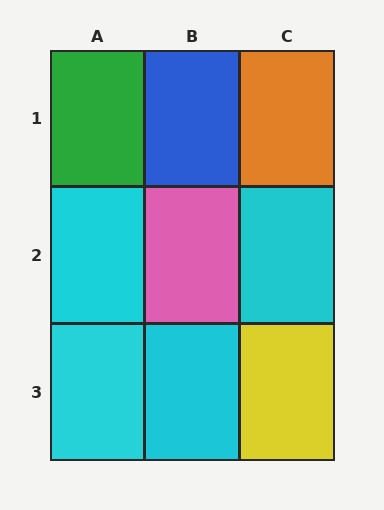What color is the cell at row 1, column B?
Blue.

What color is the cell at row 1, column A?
Green.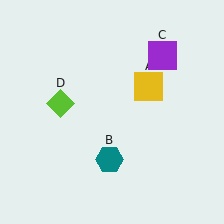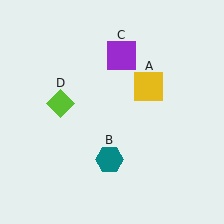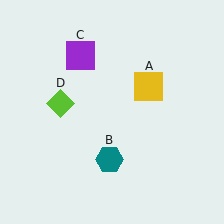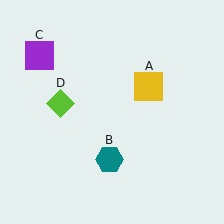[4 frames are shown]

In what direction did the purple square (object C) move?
The purple square (object C) moved left.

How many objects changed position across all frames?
1 object changed position: purple square (object C).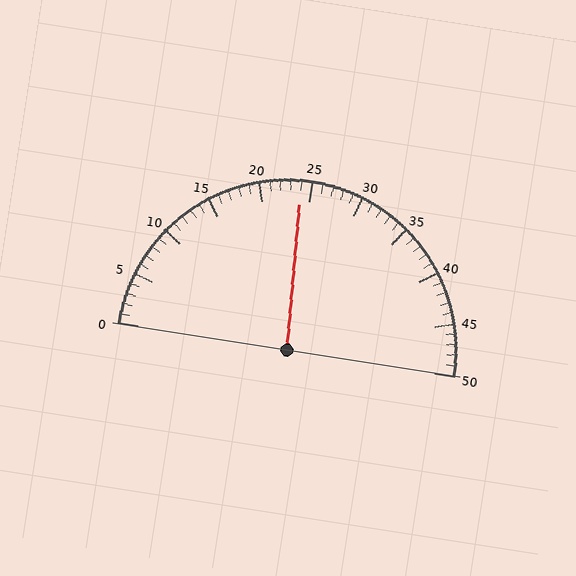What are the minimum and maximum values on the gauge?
The gauge ranges from 0 to 50.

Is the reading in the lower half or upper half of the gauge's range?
The reading is in the lower half of the range (0 to 50).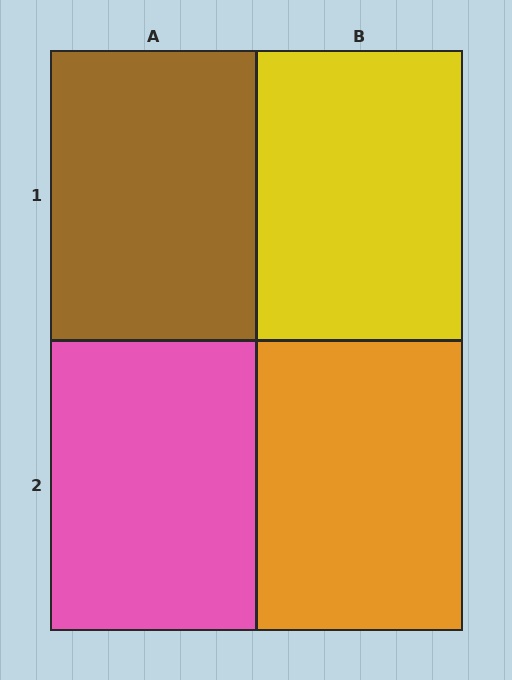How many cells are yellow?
1 cell is yellow.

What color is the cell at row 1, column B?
Yellow.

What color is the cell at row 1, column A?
Brown.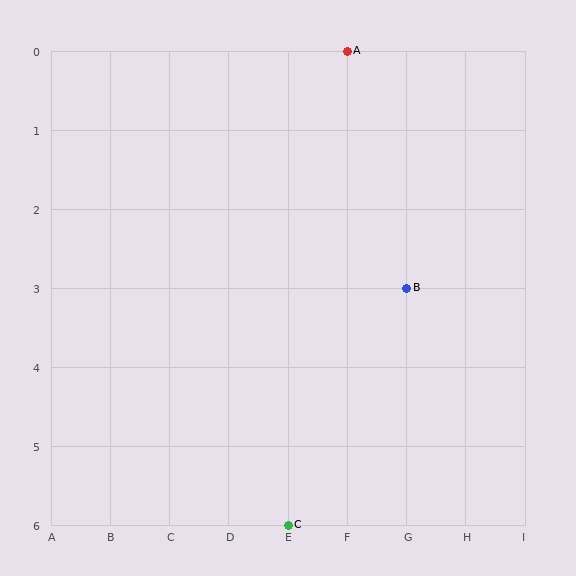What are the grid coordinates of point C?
Point C is at grid coordinates (E, 6).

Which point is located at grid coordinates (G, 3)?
Point B is at (G, 3).